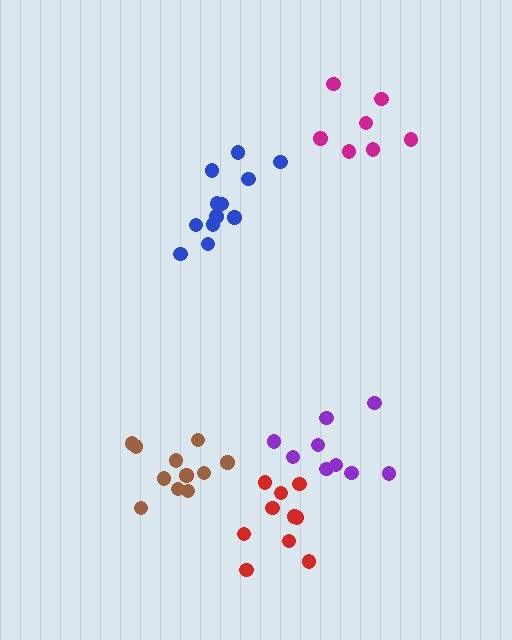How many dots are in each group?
Group 1: 11 dots, Group 2: 12 dots, Group 3: 11 dots, Group 4: 7 dots, Group 5: 9 dots (50 total).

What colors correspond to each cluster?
The clusters are colored: red, blue, brown, magenta, purple.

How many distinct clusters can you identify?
There are 5 distinct clusters.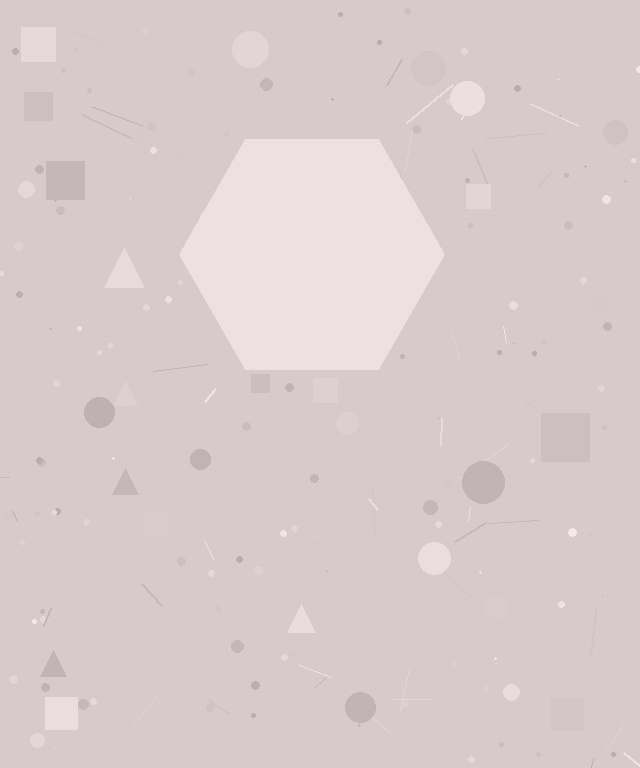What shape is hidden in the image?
A hexagon is hidden in the image.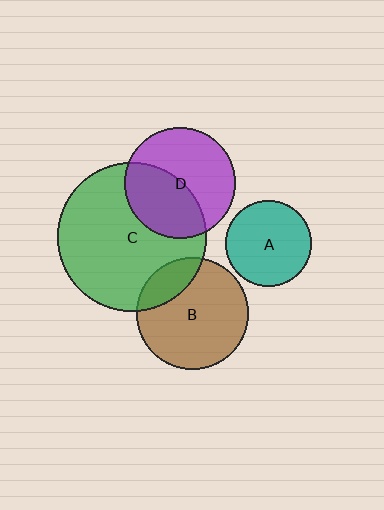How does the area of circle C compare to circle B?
Approximately 1.8 times.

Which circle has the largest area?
Circle C (green).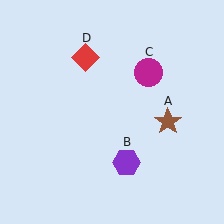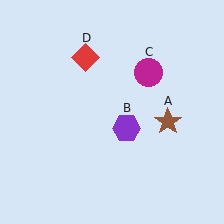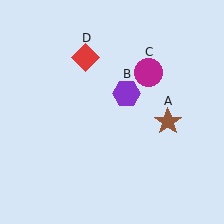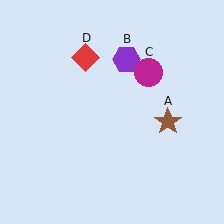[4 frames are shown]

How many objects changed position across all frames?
1 object changed position: purple hexagon (object B).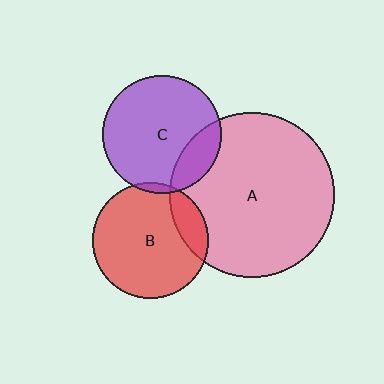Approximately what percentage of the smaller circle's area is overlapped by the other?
Approximately 5%.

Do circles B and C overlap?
Yes.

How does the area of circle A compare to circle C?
Approximately 1.9 times.